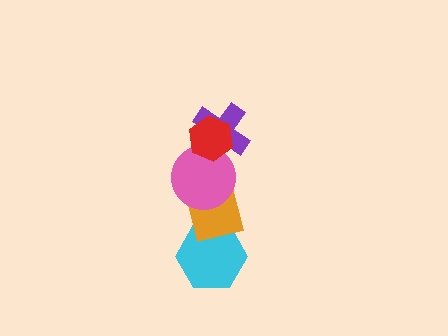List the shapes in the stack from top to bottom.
From top to bottom: the red hexagon, the purple cross, the pink circle, the orange square, the cyan hexagon.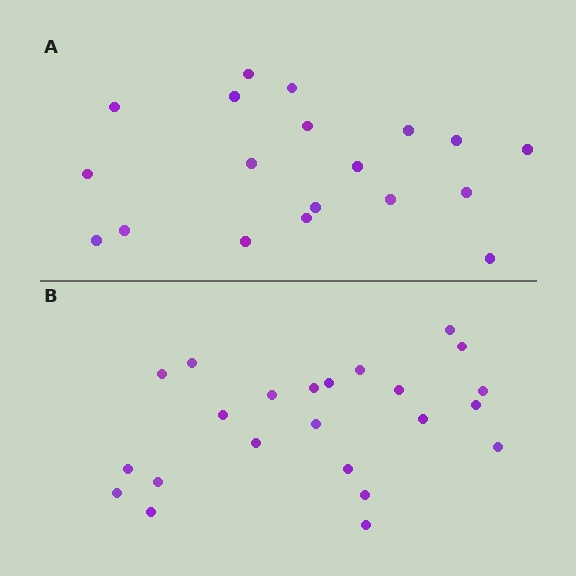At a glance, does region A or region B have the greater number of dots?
Region B (the bottom region) has more dots.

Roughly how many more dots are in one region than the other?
Region B has about 4 more dots than region A.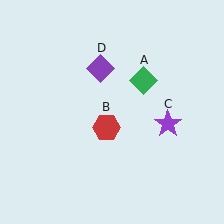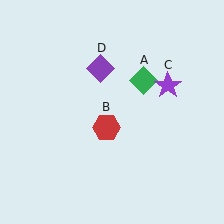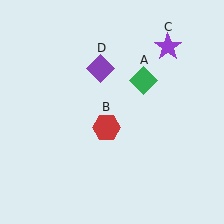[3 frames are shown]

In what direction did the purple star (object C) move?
The purple star (object C) moved up.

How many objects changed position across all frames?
1 object changed position: purple star (object C).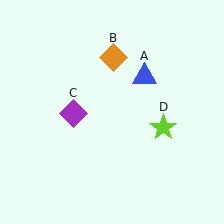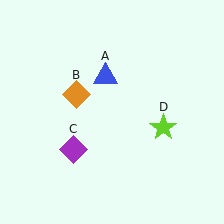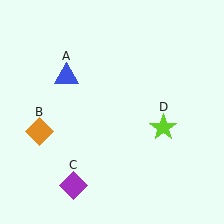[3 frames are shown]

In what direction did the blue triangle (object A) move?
The blue triangle (object A) moved left.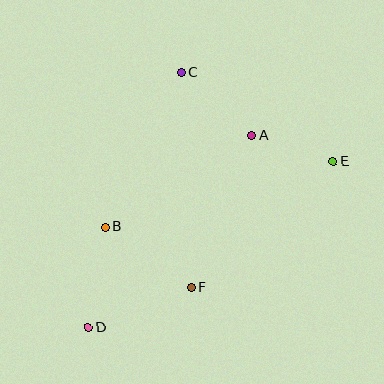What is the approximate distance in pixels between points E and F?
The distance between E and F is approximately 190 pixels.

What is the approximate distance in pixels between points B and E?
The distance between B and E is approximately 237 pixels.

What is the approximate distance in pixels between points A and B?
The distance between A and B is approximately 173 pixels.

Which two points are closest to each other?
Points A and E are closest to each other.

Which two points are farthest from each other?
Points D and E are farthest from each other.